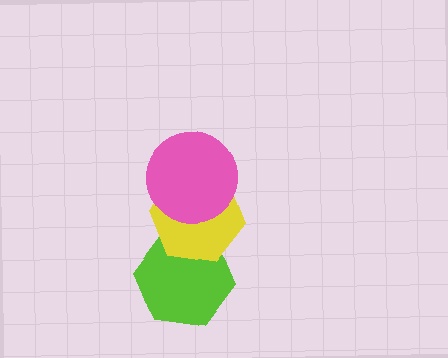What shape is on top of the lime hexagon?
The yellow hexagon is on top of the lime hexagon.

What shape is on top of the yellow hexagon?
The pink circle is on top of the yellow hexagon.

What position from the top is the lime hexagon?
The lime hexagon is 3rd from the top.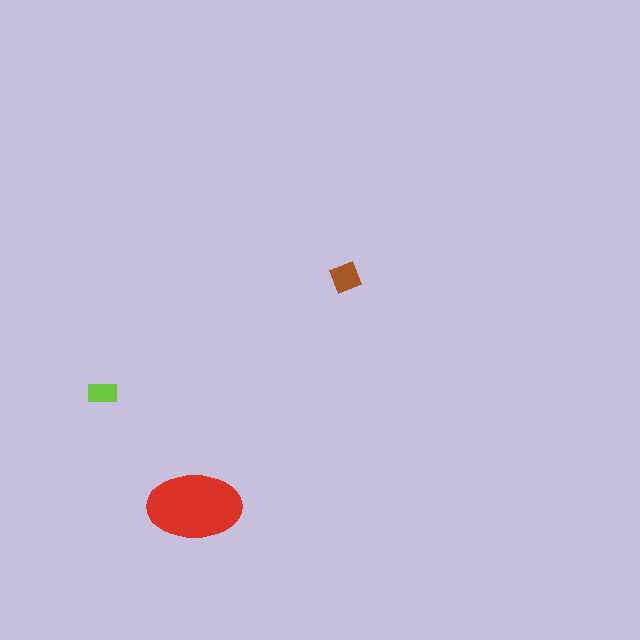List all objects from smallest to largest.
The lime rectangle, the brown diamond, the red ellipse.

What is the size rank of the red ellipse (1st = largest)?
1st.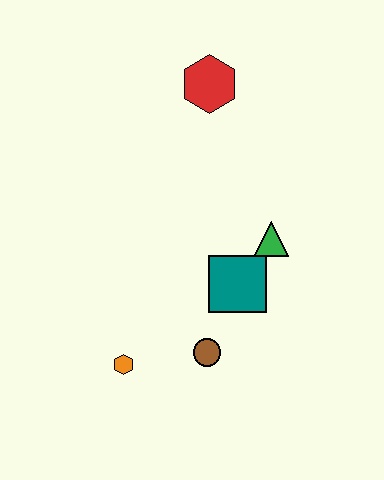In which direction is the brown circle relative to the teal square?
The brown circle is below the teal square.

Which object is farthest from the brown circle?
The red hexagon is farthest from the brown circle.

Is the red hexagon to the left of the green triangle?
Yes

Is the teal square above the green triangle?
No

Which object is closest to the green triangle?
The teal square is closest to the green triangle.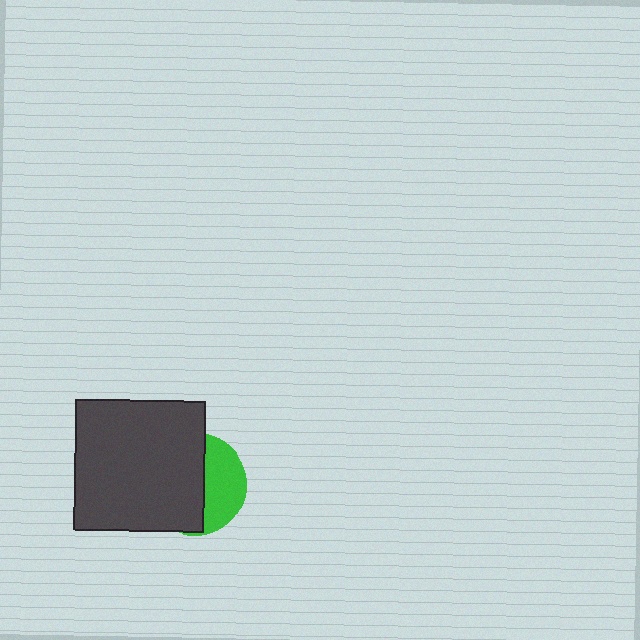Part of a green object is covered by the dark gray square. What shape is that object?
It is a circle.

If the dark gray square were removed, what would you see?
You would see the complete green circle.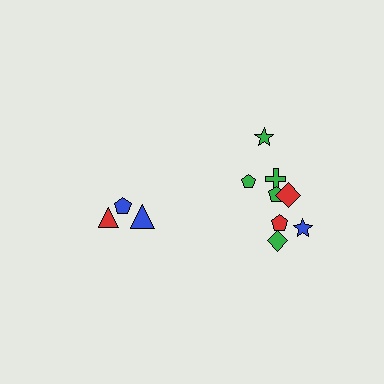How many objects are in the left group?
There are 3 objects.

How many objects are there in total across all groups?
There are 11 objects.